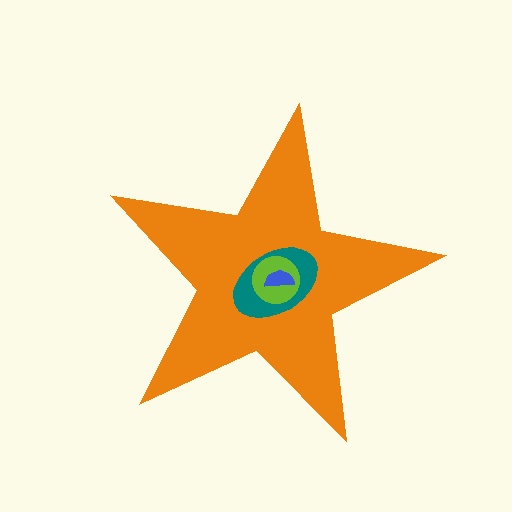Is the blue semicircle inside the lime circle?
Yes.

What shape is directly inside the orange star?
The teal ellipse.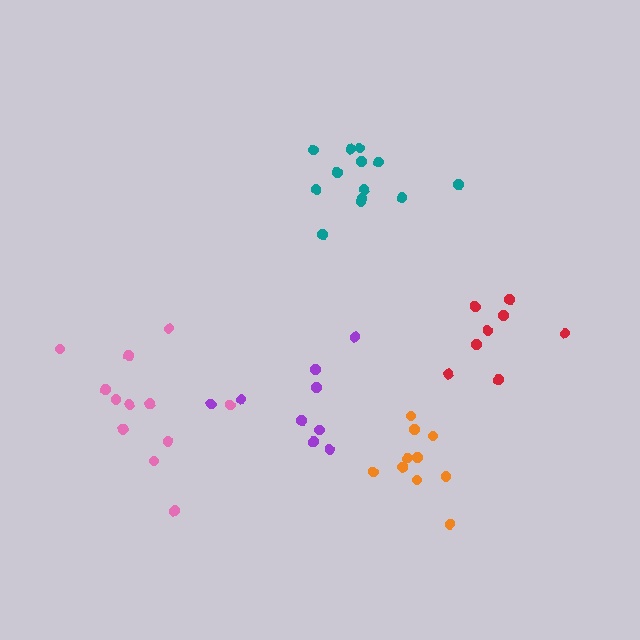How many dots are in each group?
Group 1: 8 dots, Group 2: 9 dots, Group 3: 10 dots, Group 4: 12 dots, Group 5: 13 dots (52 total).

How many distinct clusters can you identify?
There are 5 distinct clusters.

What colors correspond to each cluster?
The clusters are colored: red, purple, orange, pink, teal.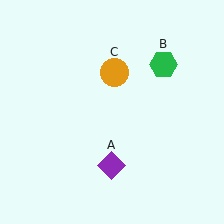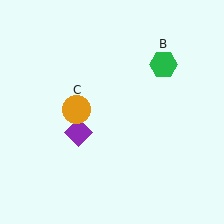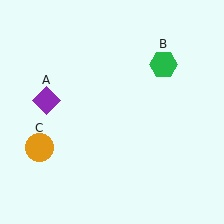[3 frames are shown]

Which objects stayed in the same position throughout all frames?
Green hexagon (object B) remained stationary.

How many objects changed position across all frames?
2 objects changed position: purple diamond (object A), orange circle (object C).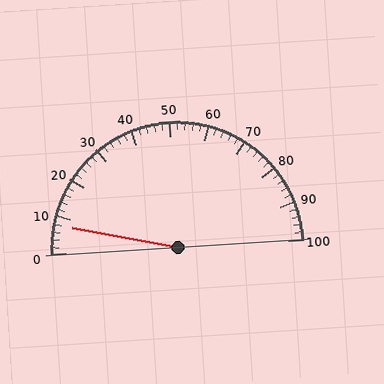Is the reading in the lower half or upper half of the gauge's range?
The reading is in the lower half of the range (0 to 100).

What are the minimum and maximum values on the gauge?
The gauge ranges from 0 to 100.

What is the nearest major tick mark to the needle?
The nearest major tick mark is 10.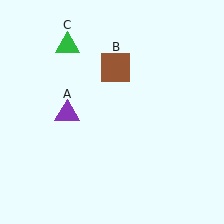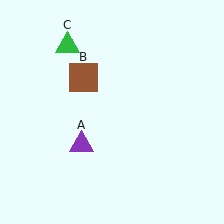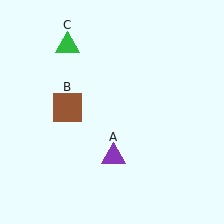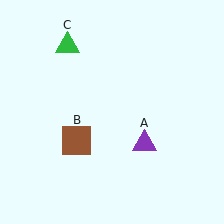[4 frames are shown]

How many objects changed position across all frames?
2 objects changed position: purple triangle (object A), brown square (object B).